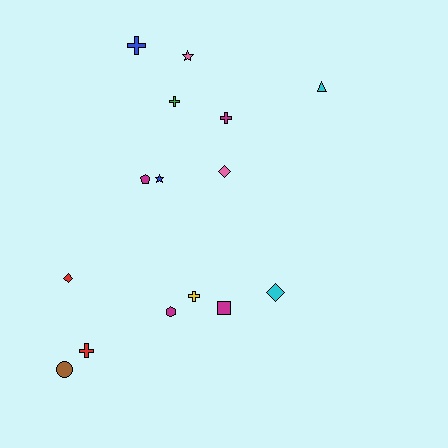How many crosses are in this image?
There are 5 crosses.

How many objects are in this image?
There are 15 objects.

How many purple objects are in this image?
There are no purple objects.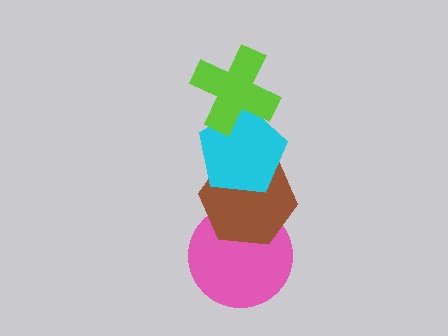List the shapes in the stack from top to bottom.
From top to bottom: the lime cross, the cyan pentagon, the brown hexagon, the pink circle.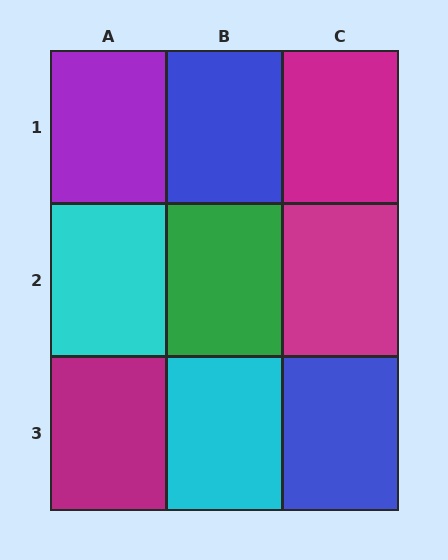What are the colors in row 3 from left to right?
Magenta, cyan, blue.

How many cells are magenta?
3 cells are magenta.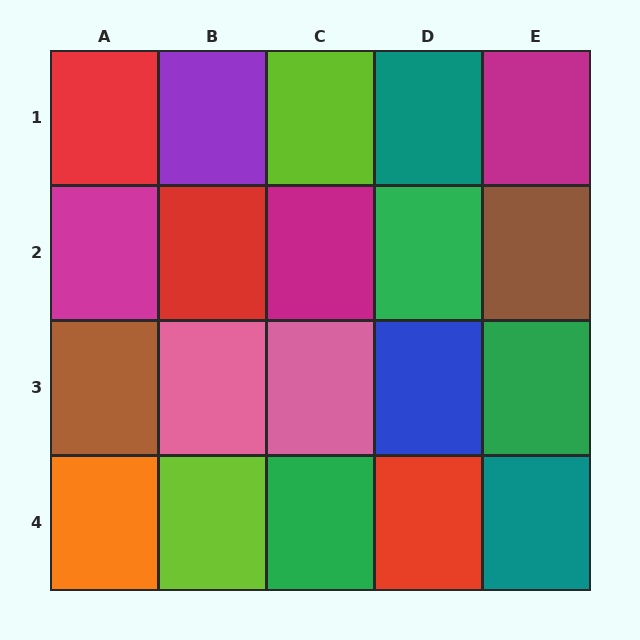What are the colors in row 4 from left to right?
Orange, lime, green, red, teal.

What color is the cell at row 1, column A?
Red.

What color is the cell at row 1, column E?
Magenta.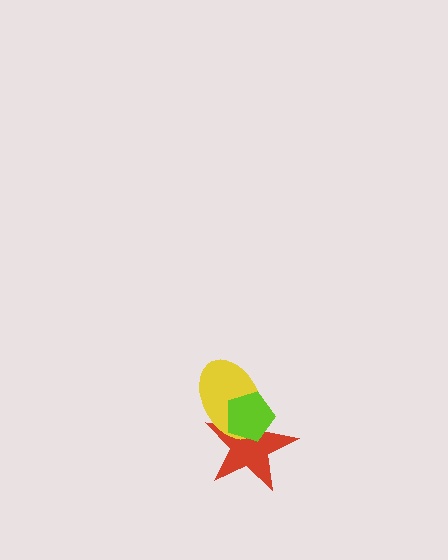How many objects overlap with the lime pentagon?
2 objects overlap with the lime pentagon.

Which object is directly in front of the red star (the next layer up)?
The yellow ellipse is directly in front of the red star.